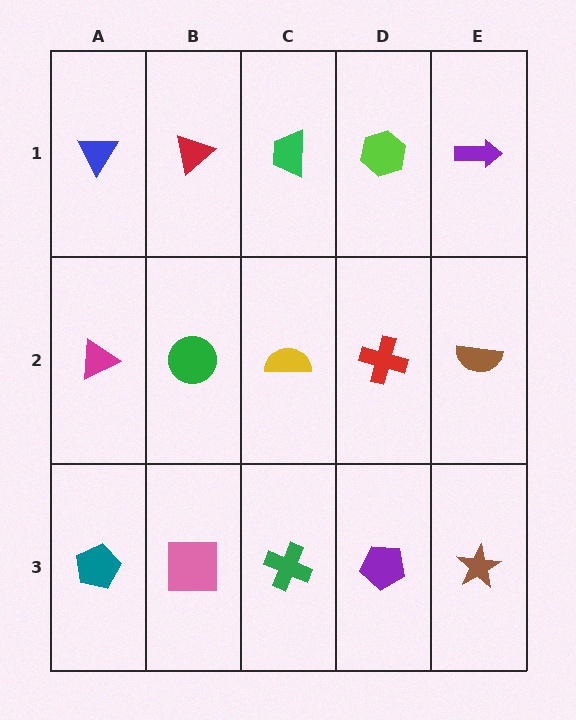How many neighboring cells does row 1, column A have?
2.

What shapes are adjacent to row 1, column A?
A magenta triangle (row 2, column A), a red triangle (row 1, column B).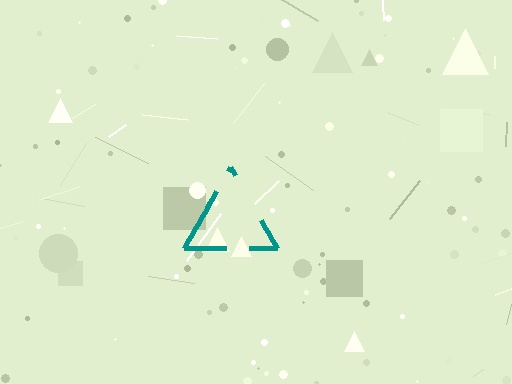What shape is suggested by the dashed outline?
The dashed outline suggests a triangle.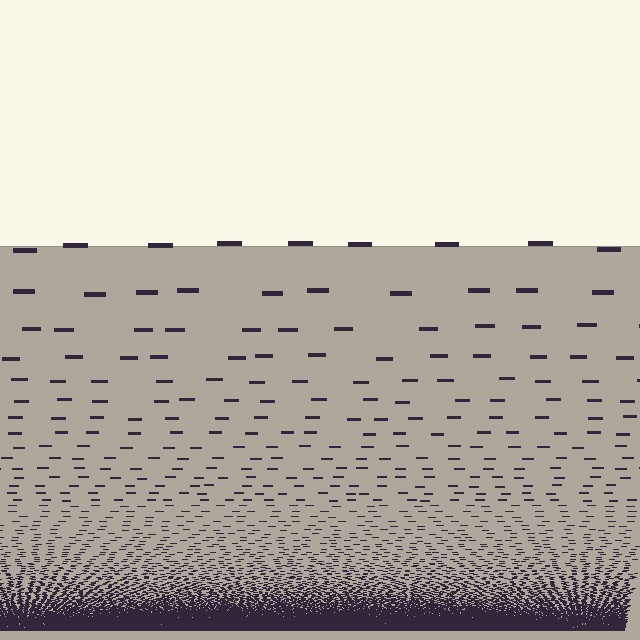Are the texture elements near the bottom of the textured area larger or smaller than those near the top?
Smaller. The gradient is inverted — elements near the bottom are smaller and denser.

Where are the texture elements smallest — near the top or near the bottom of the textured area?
Near the bottom.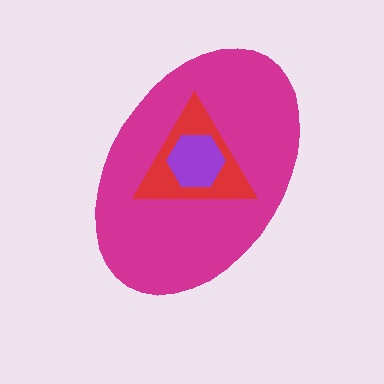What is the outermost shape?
The magenta ellipse.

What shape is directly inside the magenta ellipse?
The red triangle.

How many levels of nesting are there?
3.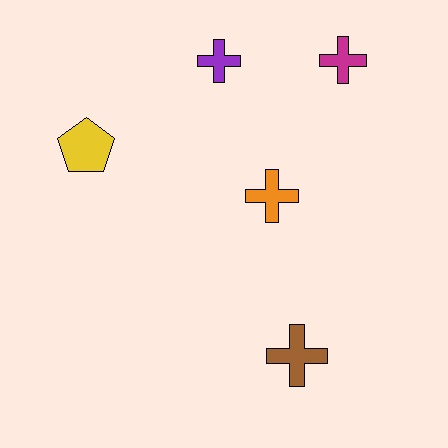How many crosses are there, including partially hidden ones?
There are 4 crosses.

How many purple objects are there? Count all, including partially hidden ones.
There is 1 purple object.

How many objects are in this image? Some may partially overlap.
There are 5 objects.